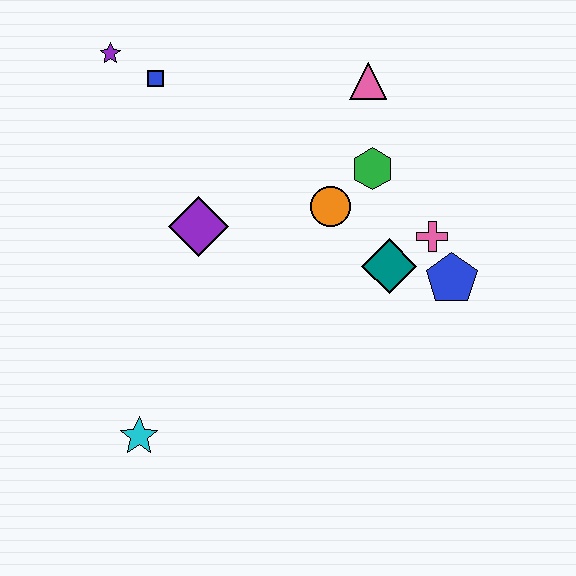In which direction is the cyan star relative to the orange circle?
The cyan star is below the orange circle.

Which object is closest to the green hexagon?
The orange circle is closest to the green hexagon.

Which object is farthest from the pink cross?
The purple star is farthest from the pink cross.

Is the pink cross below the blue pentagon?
No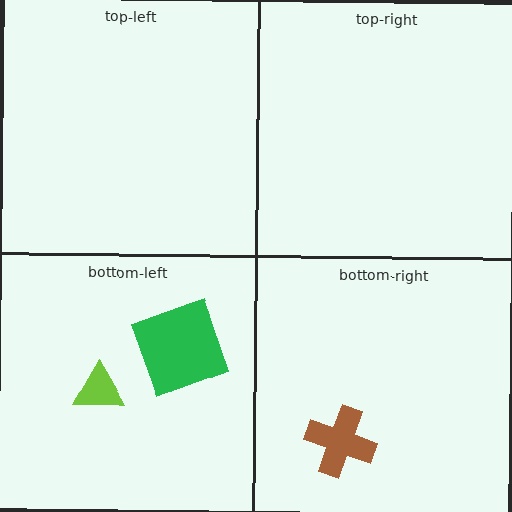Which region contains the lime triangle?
The bottom-left region.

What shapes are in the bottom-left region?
The green square, the lime triangle.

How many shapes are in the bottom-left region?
2.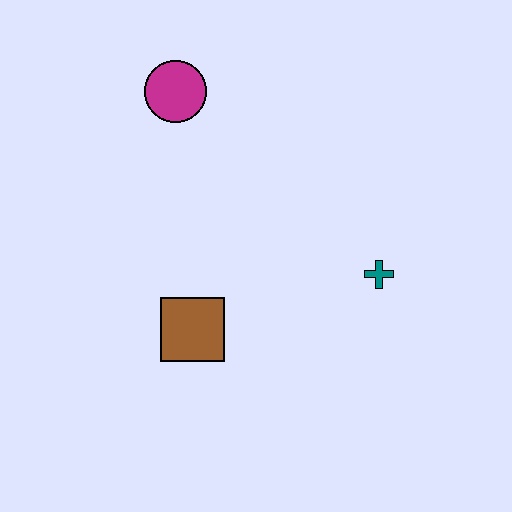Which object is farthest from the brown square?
The magenta circle is farthest from the brown square.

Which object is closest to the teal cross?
The brown square is closest to the teal cross.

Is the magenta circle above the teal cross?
Yes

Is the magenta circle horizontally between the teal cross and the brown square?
No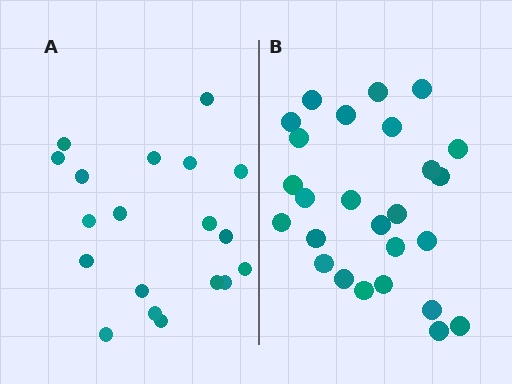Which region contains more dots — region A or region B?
Region B (the right region) has more dots.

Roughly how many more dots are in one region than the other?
Region B has roughly 8 or so more dots than region A.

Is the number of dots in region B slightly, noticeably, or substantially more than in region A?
Region B has noticeably more, but not dramatically so. The ratio is roughly 1.4 to 1.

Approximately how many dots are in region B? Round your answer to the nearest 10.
About 30 dots. (The exact count is 26, which rounds to 30.)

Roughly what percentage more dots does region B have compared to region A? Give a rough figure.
About 35% more.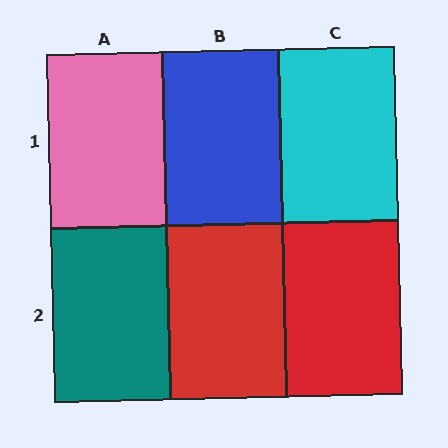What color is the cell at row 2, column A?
Teal.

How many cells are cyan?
1 cell is cyan.